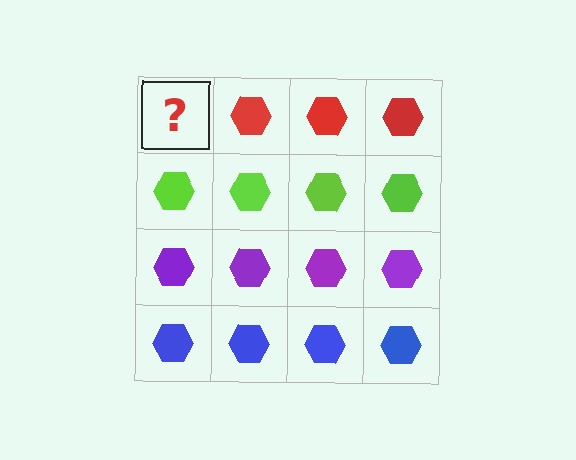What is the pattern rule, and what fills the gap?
The rule is that each row has a consistent color. The gap should be filled with a red hexagon.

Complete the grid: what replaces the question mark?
The question mark should be replaced with a red hexagon.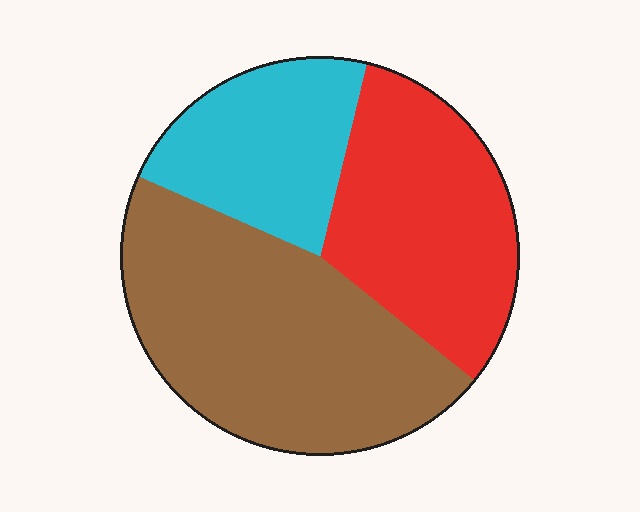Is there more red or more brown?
Brown.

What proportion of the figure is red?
Red covers 32% of the figure.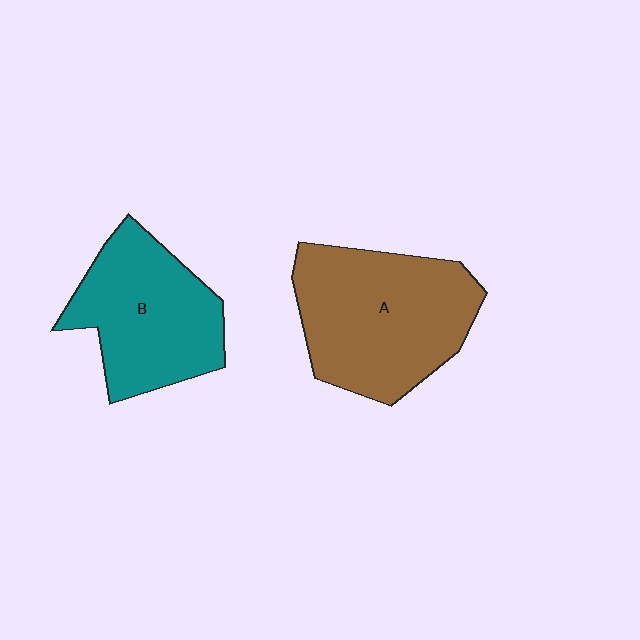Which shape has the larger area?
Shape A (brown).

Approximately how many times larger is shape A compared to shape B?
Approximately 1.2 times.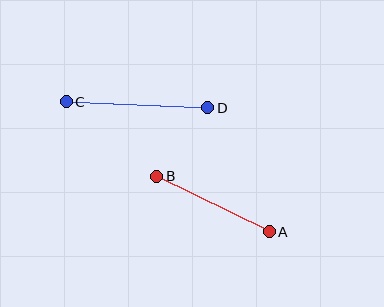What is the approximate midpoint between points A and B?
The midpoint is at approximately (213, 204) pixels.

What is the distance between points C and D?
The distance is approximately 142 pixels.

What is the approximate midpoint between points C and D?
The midpoint is at approximately (137, 105) pixels.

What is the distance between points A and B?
The distance is approximately 125 pixels.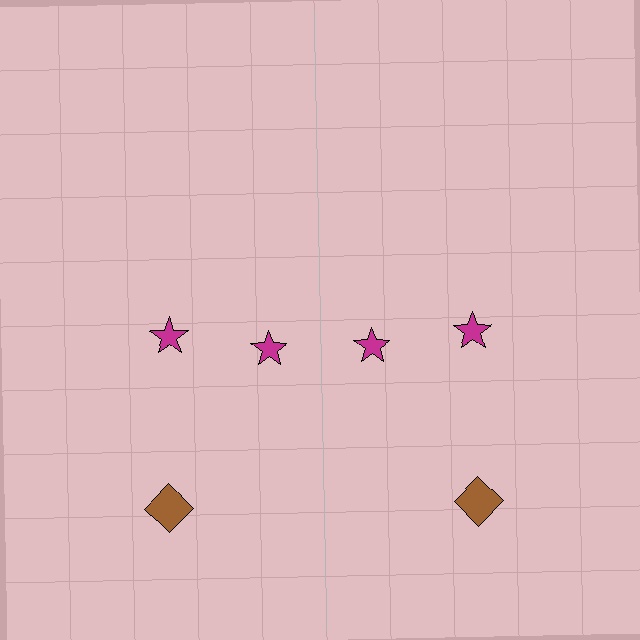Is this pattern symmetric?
Yes, this pattern has bilateral (reflection) symmetry.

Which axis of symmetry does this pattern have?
The pattern has a vertical axis of symmetry running through the center of the image.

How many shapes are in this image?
There are 6 shapes in this image.